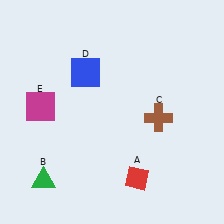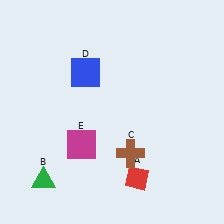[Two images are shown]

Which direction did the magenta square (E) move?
The magenta square (E) moved right.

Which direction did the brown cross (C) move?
The brown cross (C) moved down.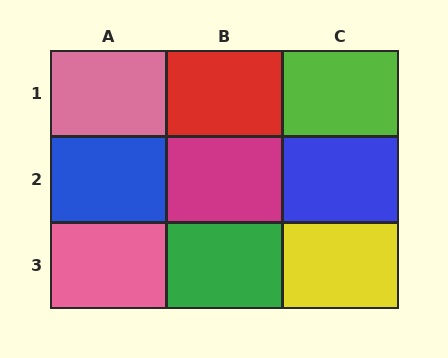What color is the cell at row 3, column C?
Yellow.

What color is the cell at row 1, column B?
Red.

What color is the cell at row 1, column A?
Pink.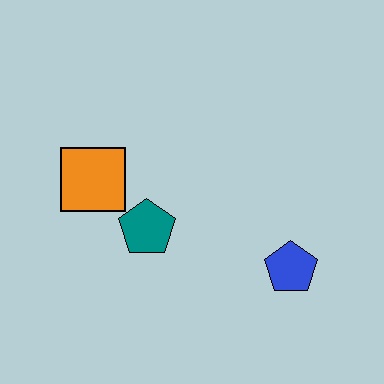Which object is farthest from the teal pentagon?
The blue pentagon is farthest from the teal pentagon.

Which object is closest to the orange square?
The teal pentagon is closest to the orange square.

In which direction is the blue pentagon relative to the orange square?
The blue pentagon is to the right of the orange square.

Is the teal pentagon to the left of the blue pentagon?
Yes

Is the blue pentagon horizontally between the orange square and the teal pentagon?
No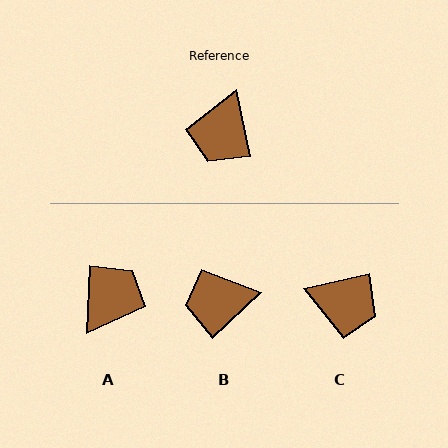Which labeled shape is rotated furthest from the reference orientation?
A, about 166 degrees away.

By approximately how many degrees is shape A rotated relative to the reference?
Approximately 166 degrees counter-clockwise.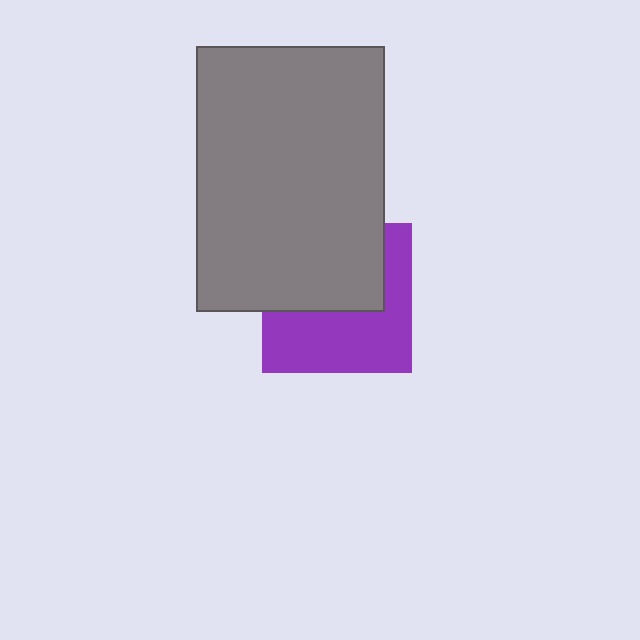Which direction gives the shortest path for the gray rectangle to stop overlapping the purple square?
Moving up gives the shortest separation.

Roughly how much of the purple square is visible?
About half of it is visible (roughly 52%).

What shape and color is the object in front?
The object in front is a gray rectangle.